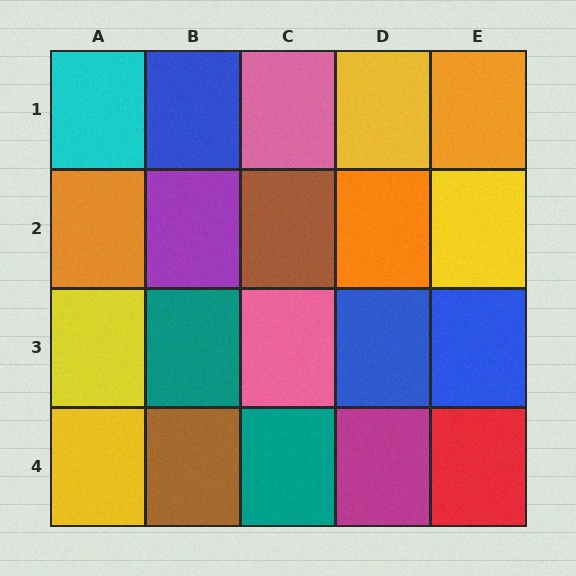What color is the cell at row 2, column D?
Orange.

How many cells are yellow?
4 cells are yellow.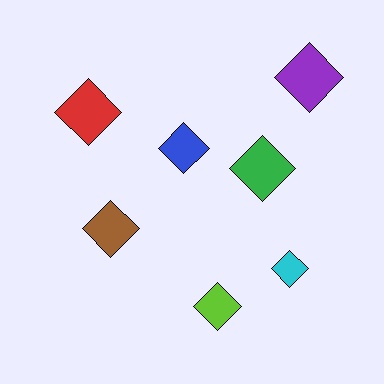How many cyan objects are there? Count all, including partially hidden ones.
There is 1 cyan object.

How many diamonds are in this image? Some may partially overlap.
There are 7 diamonds.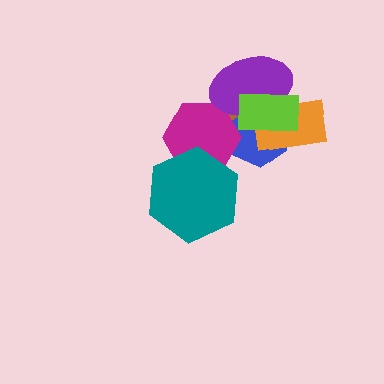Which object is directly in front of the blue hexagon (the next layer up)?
The magenta hexagon is directly in front of the blue hexagon.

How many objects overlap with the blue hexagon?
5 objects overlap with the blue hexagon.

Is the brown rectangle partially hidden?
Yes, it is partially covered by another shape.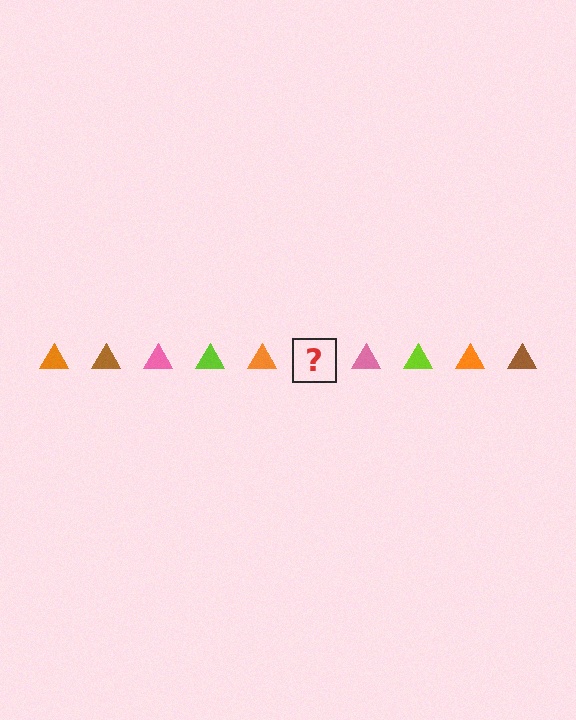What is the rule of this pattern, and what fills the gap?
The rule is that the pattern cycles through orange, brown, pink, lime triangles. The gap should be filled with a brown triangle.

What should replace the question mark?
The question mark should be replaced with a brown triangle.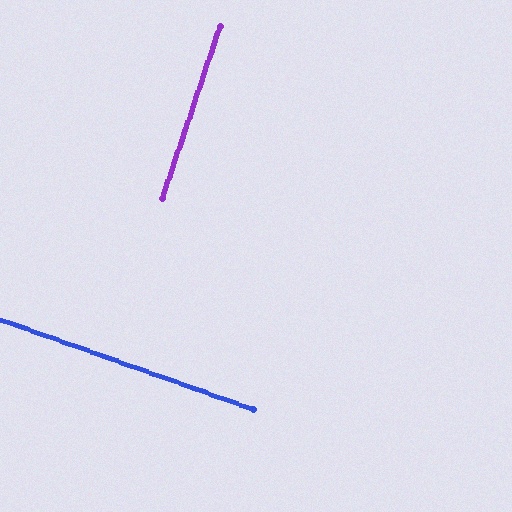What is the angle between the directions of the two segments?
Approximately 89 degrees.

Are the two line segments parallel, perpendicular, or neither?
Perpendicular — they meet at approximately 89°.